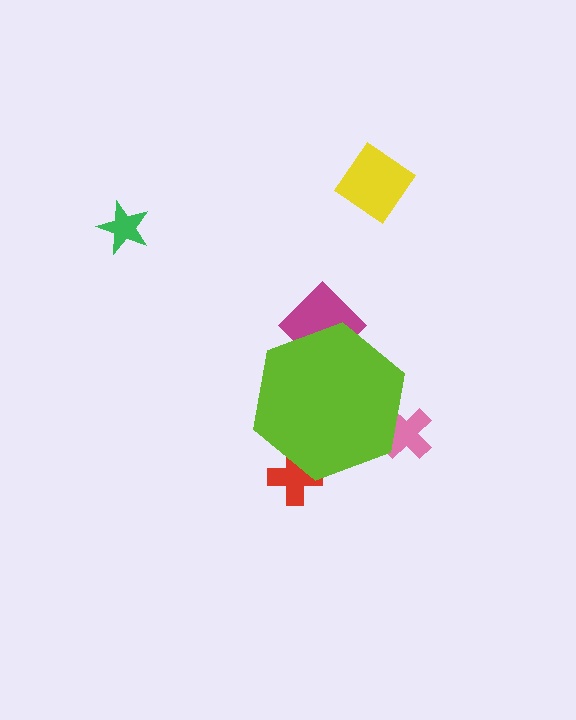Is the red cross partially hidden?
Yes, the red cross is partially hidden behind the lime hexagon.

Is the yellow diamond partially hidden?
No, the yellow diamond is fully visible.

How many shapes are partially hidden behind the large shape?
3 shapes are partially hidden.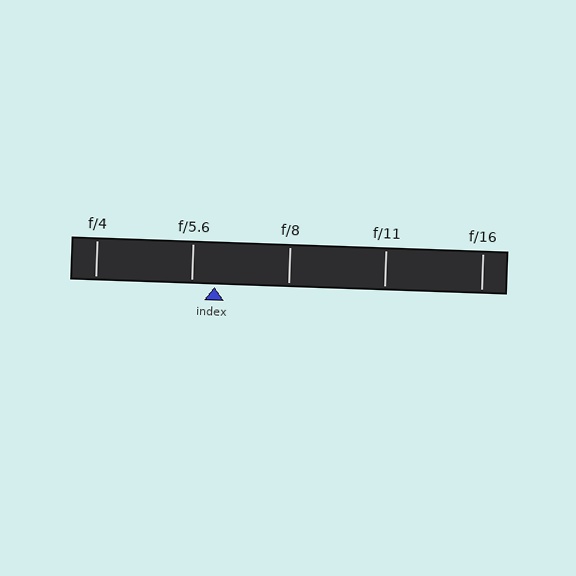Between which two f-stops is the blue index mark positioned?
The index mark is between f/5.6 and f/8.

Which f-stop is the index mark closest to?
The index mark is closest to f/5.6.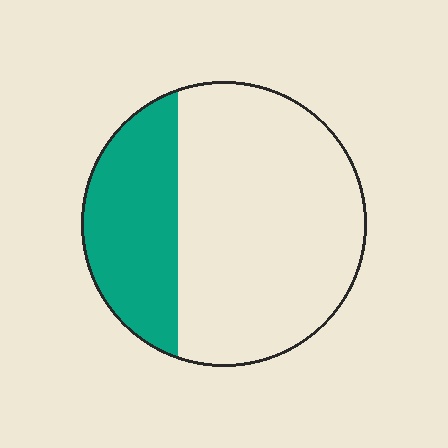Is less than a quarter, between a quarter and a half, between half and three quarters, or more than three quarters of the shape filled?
Between a quarter and a half.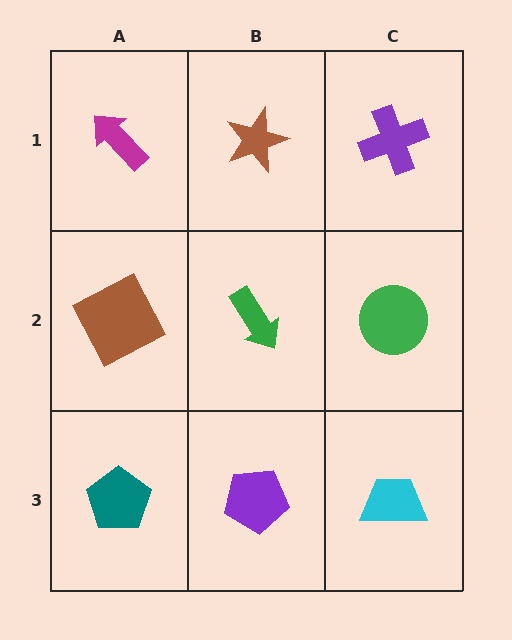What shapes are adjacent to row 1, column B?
A green arrow (row 2, column B), a magenta arrow (row 1, column A), a purple cross (row 1, column C).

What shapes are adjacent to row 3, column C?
A green circle (row 2, column C), a purple pentagon (row 3, column B).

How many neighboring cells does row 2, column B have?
4.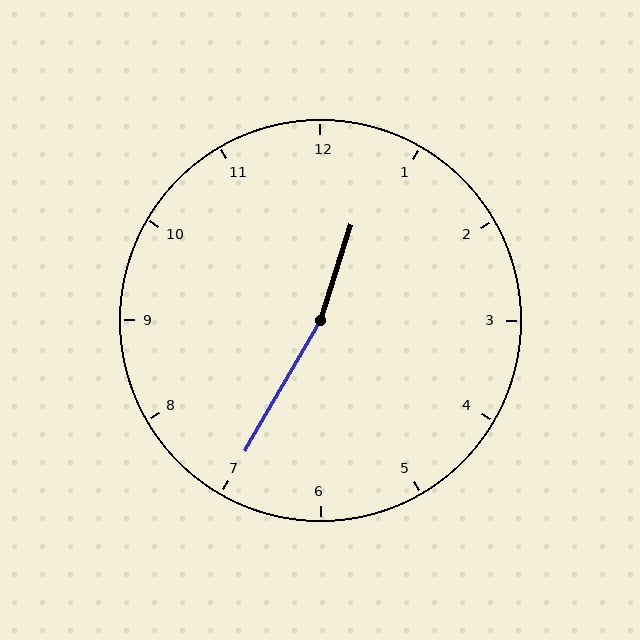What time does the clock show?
12:35.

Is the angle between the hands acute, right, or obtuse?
It is obtuse.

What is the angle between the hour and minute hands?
Approximately 168 degrees.